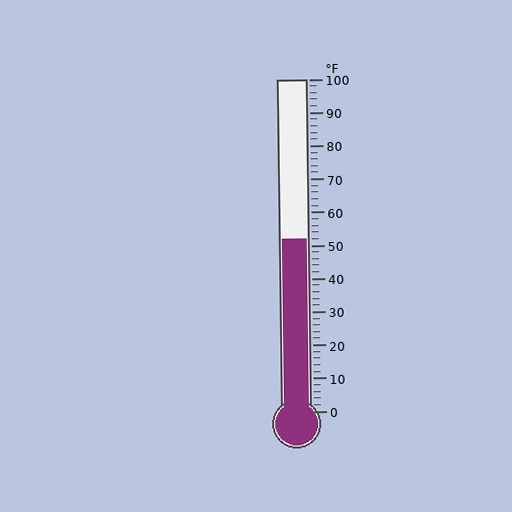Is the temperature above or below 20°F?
The temperature is above 20°F.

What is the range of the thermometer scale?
The thermometer scale ranges from 0°F to 100°F.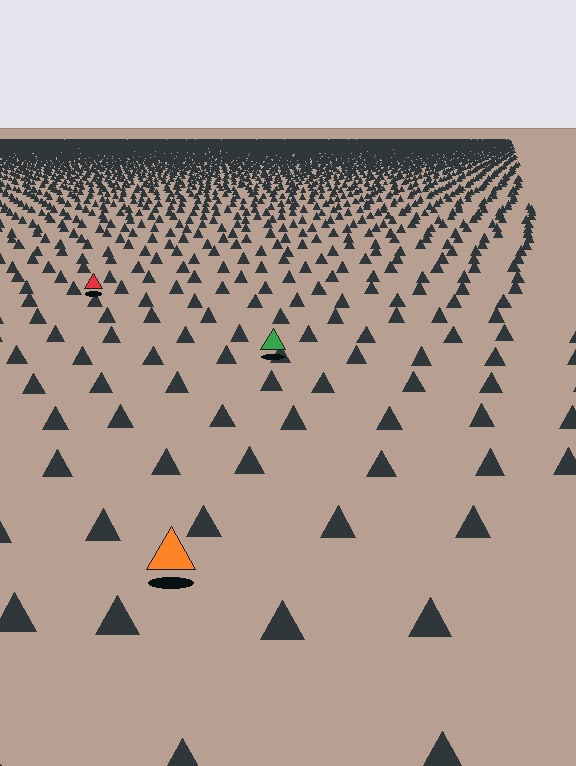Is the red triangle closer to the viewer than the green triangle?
No. The green triangle is closer — you can tell from the texture gradient: the ground texture is coarser near it.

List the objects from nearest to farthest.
From nearest to farthest: the orange triangle, the green triangle, the red triangle.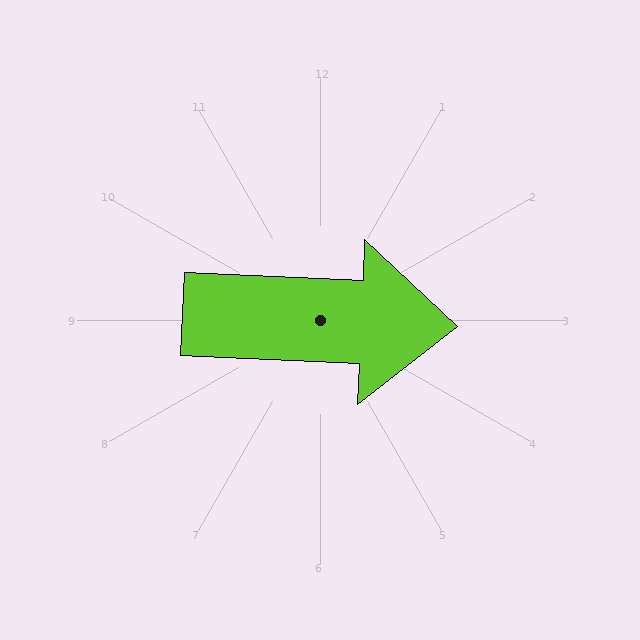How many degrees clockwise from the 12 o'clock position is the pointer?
Approximately 93 degrees.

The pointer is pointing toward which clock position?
Roughly 3 o'clock.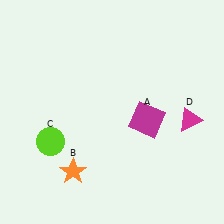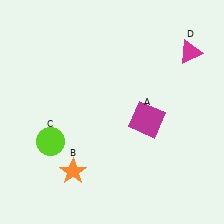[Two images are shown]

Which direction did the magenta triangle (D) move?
The magenta triangle (D) moved up.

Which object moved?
The magenta triangle (D) moved up.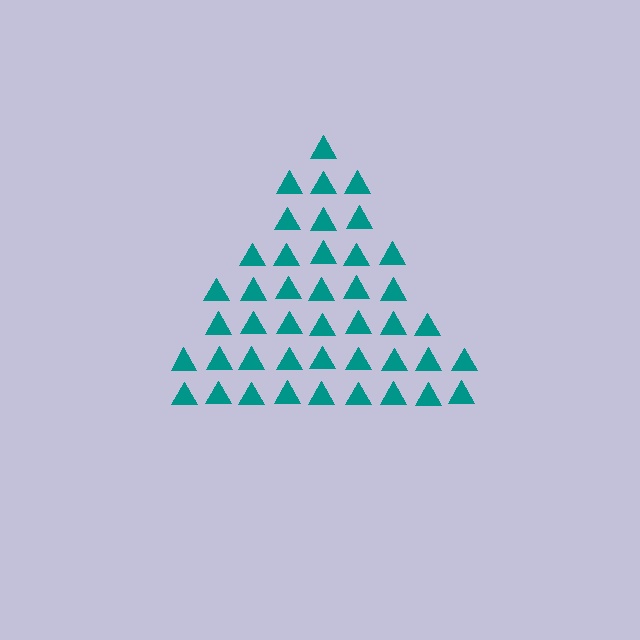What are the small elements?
The small elements are triangles.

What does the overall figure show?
The overall figure shows a triangle.